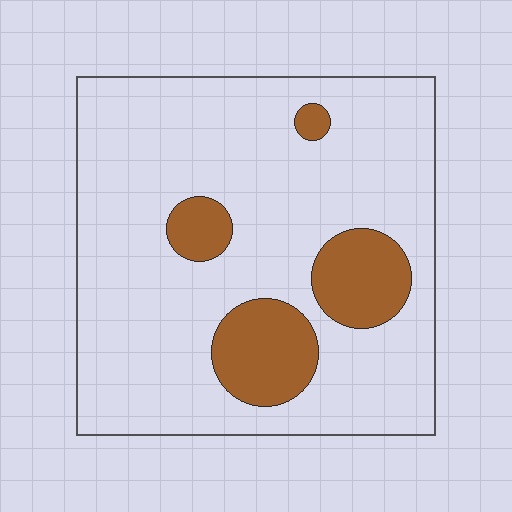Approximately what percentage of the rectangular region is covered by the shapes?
Approximately 15%.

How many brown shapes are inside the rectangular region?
4.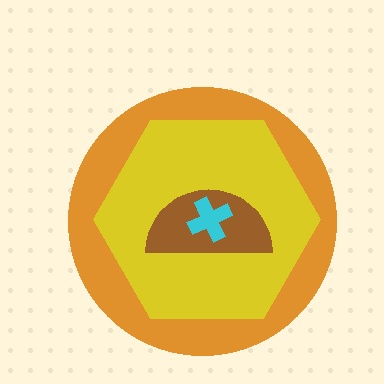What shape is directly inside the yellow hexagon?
The brown semicircle.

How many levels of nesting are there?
4.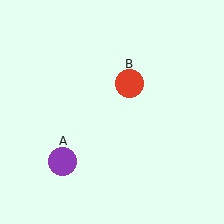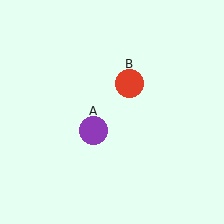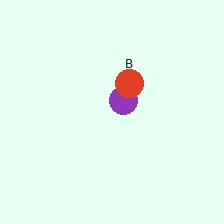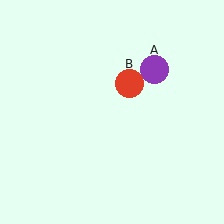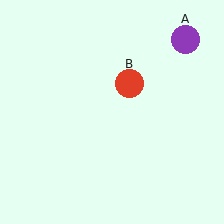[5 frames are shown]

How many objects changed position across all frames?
1 object changed position: purple circle (object A).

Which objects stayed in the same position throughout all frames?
Red circle (object B) remained stationary.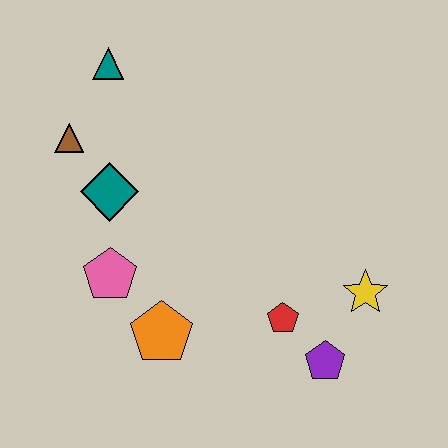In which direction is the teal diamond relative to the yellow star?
The teal diamond is to the left of the yellow star.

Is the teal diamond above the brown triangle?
No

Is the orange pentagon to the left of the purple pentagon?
Yes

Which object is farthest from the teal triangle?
The purple pentagon is farthest from the teal triangle.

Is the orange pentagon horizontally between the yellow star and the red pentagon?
No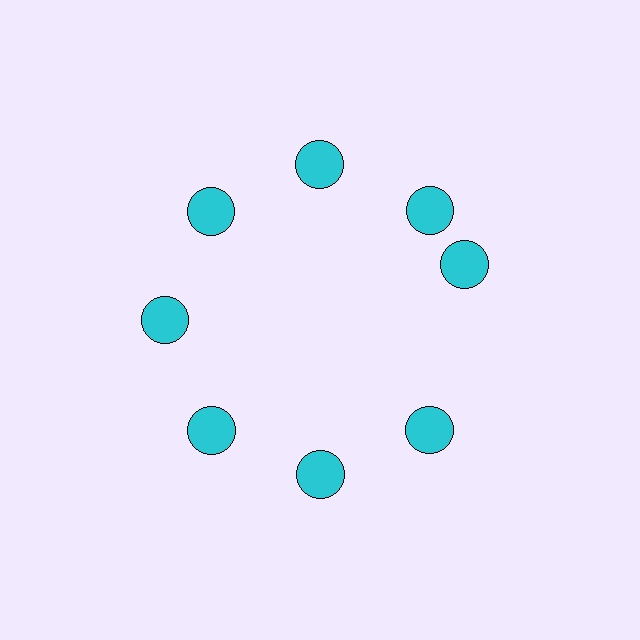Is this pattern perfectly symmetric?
No. The 8 cyan circles are arranged in a ring, but one element near the 3 o'clock position is rotated out of alignment along the ring, breaking the 8-fold rotational symmetry.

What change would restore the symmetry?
The symmetry would be restored by rotating it back into even spacing with its neighbors so that all 8 circles sit at equal angles and equal distance from the center.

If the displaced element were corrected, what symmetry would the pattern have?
It would have 8-fold rotational symmetry — the pattern would map onto itself every 45 degrees.